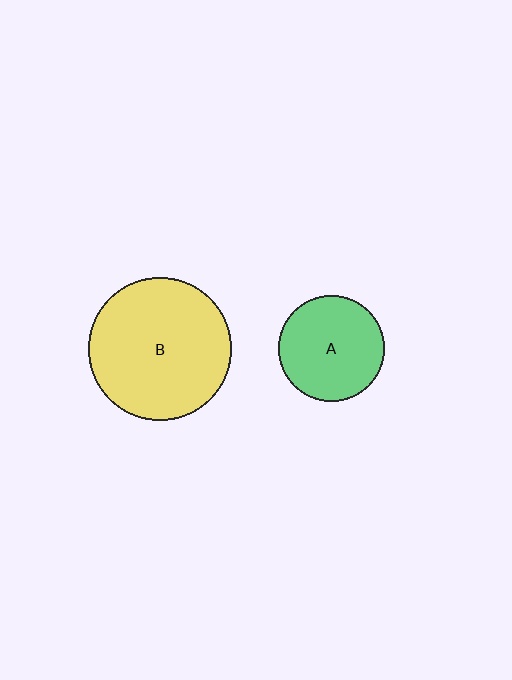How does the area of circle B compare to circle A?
Approximately 1.8 times.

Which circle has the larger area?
Circle B (yellow).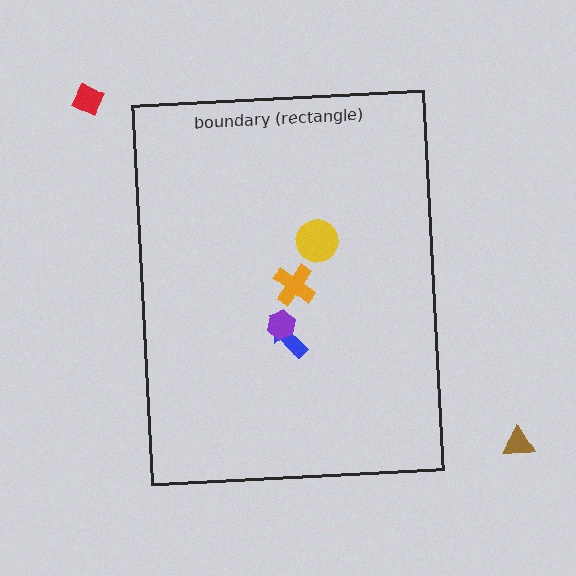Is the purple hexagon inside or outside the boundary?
Inside.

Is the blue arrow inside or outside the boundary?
Inside.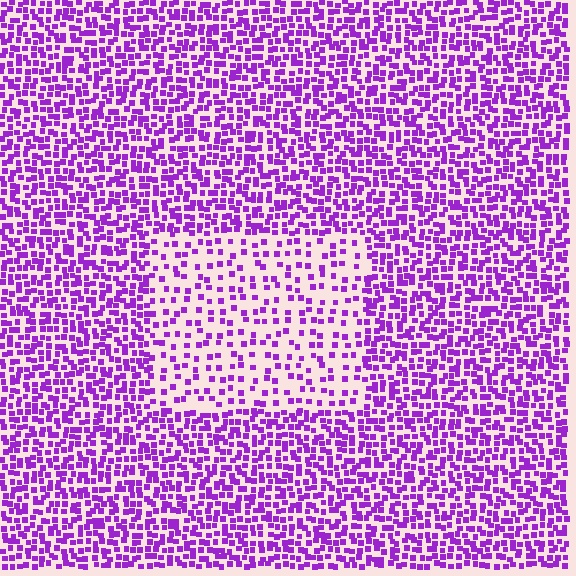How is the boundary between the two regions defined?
The boundary is defined by a change in element density (approximately 2.2x ratio). All elements are the same color, size, and shape.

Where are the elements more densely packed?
The elements are more densely packed outside the rectangle boundary.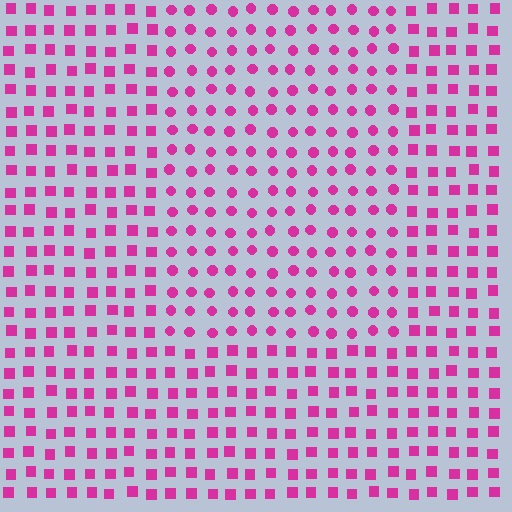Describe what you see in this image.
The image is filled with small magenta elements arranged in a uniform grid. A rectangle-shaped region contains circles, while the surrounding area contains squares. The boundary is defined purely by the change in element shape.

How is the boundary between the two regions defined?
The boundary is defined by a change in element shape: circles inside vs. squares outside. All elements share the same color and spacing.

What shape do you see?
I see a rectangle.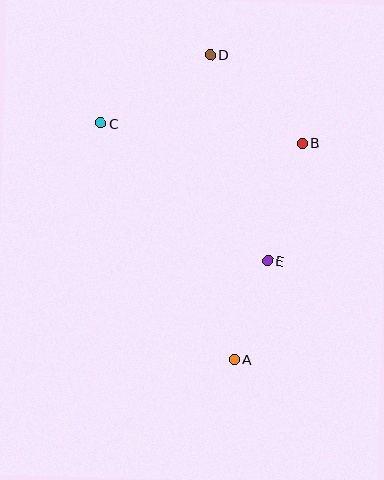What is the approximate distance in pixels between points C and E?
The distance between C and E is approximately 216 pixels.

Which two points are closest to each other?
Points A and E are closest to each other.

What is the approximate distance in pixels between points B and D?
The distance between B and D is approximately 127 pixels.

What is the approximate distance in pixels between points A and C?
The distance between A and C is approximately 271 pixels.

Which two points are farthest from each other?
Points A and D are farthest from each other.